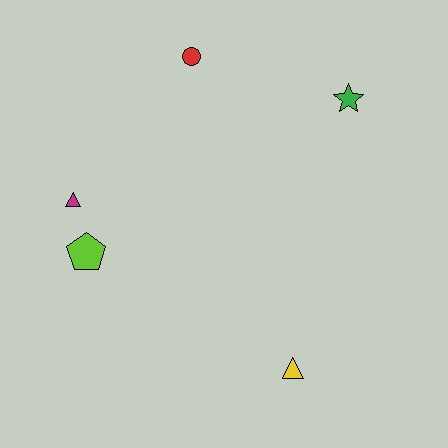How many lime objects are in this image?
There is 1 lime object.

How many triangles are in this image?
There are 2 triangles.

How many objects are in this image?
There are 5 objects.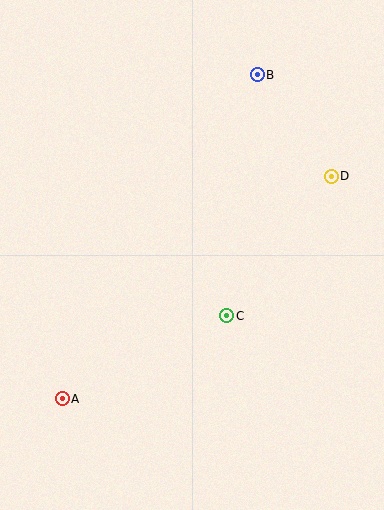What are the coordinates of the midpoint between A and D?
The midpoint between A and D is at (197, 288).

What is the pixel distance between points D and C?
The distance between D and C is 174 pixels.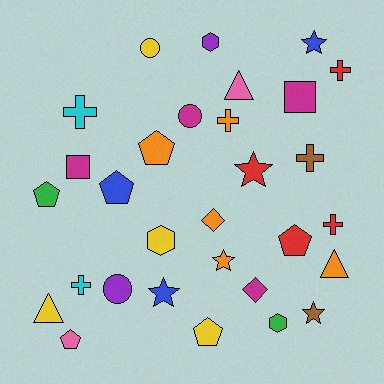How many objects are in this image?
There are 30 objects.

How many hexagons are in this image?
There are 3 hexagons.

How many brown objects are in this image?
There are 2 brown objects.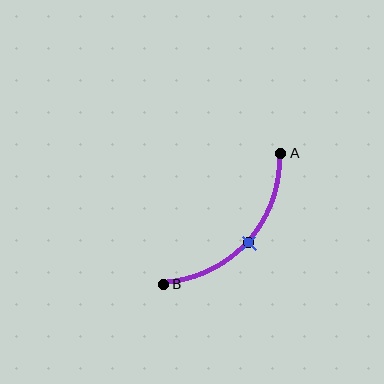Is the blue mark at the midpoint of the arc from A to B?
Yes. The blue mark lies on the arc at equal arc-length from both A and B — it is the arc midpoint.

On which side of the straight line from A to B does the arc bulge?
The arc bulges below and to the right of the straight line connecting A and B.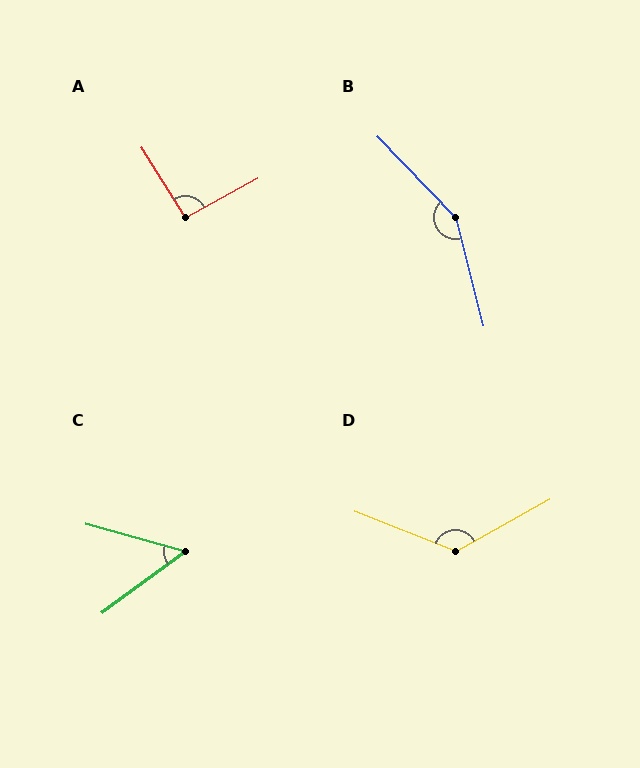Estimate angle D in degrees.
Approximately 129 degrees.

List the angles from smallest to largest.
C (52°), A (94°), D (129°), B (150°).